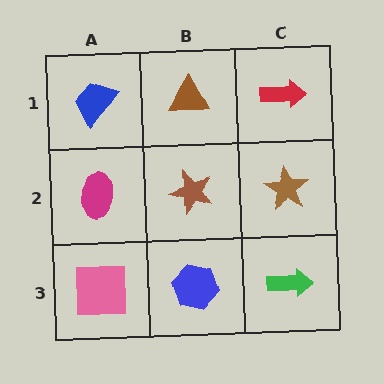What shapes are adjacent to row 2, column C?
A red arrow (row 1, column C), a green arrow (row 3, column C), a brown star (row 2, column B).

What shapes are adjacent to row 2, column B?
A brown triangle (row 1, column B), a blue hexagon (row 3, column B), a magenta ellipse (row 2, column A), a brown star (row 2, column C).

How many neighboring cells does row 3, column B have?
3.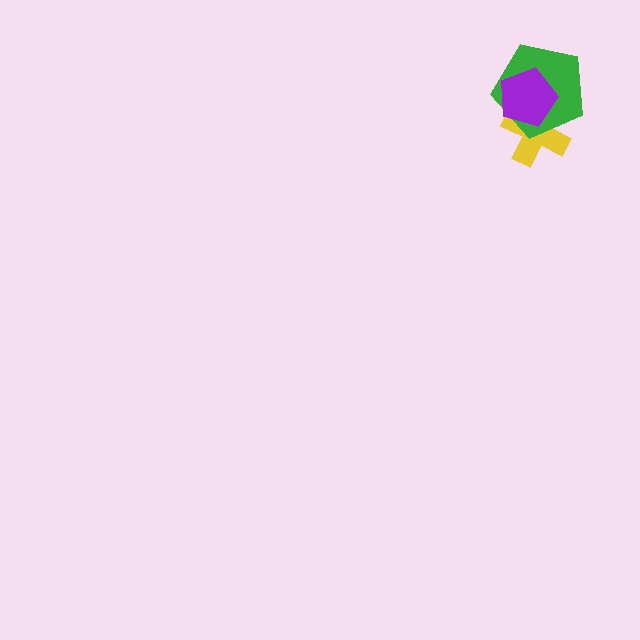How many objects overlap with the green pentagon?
2 objects overlap with the green pentagon.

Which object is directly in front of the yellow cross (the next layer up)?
The green pentagon is directly in front of the yellow cross.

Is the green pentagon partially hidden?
Yes, it is partially covered by another shape.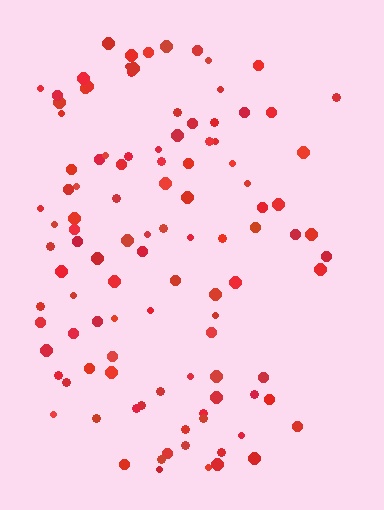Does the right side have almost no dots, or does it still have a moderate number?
Still a moderate number, just noticeably fewer than the left.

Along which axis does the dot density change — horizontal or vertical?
Horizontal.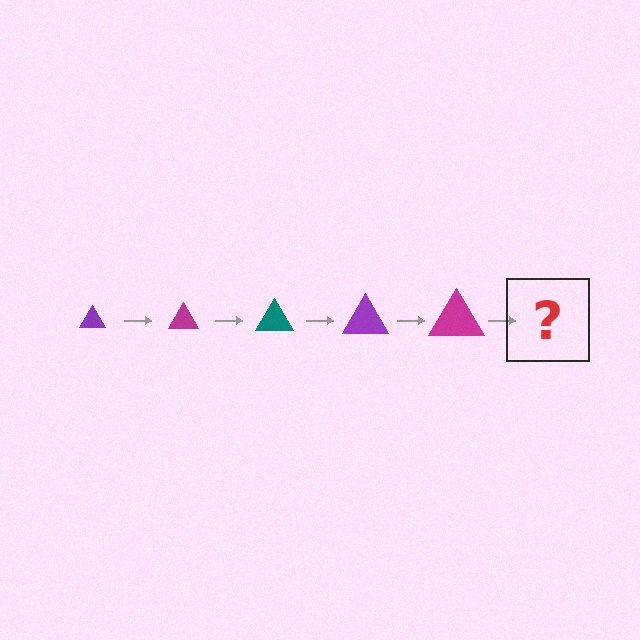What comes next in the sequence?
The next element should be a teal triangle, larger than the previous one.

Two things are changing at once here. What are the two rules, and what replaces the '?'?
The two rules are that the triangle grows larger each step and the color cycles through purple, magenta, and teal. The '?' should be a teal triangle, larger than the previous one.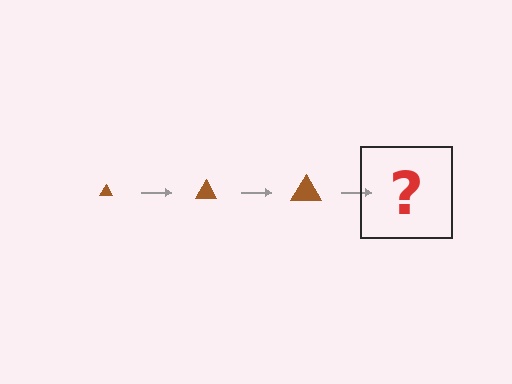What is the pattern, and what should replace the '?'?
The pattern is that the triangle gets progressively larger each step. The '?' should be a brown triangle, larger than the previous one.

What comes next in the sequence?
The next element should be a brown triangle, larger than the previous one.